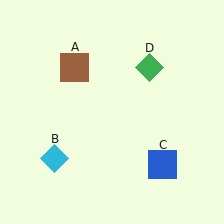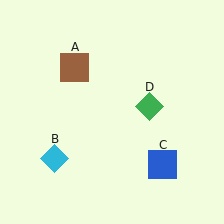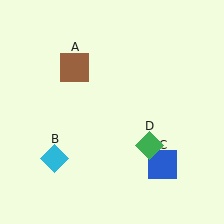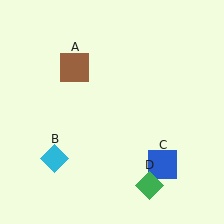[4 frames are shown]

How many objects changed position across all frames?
1 object changed position: green diamond (object D).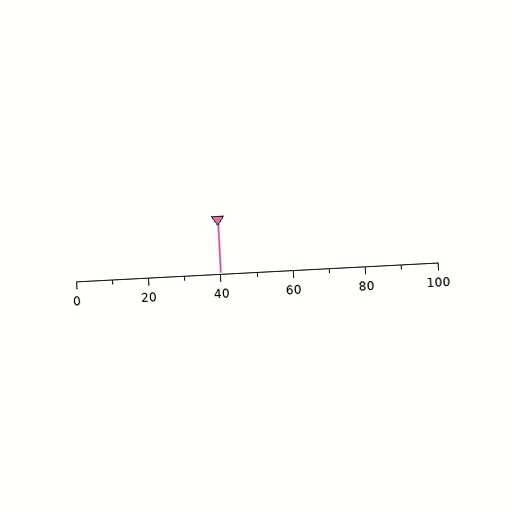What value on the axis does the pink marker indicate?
The marker indicates approximately 40.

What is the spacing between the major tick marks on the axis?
The major ticks are spaced 20 apart.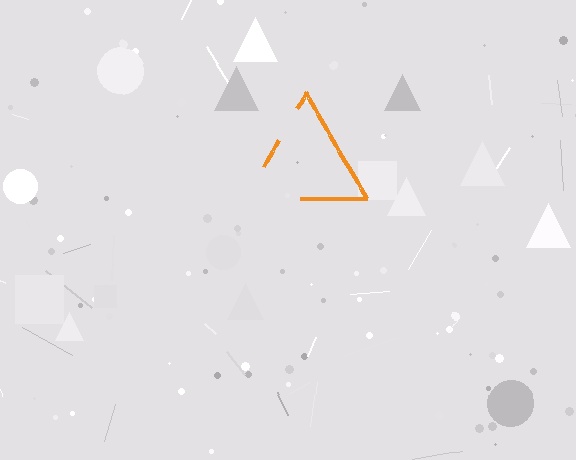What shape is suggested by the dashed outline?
The dashed outline suggests a triangle.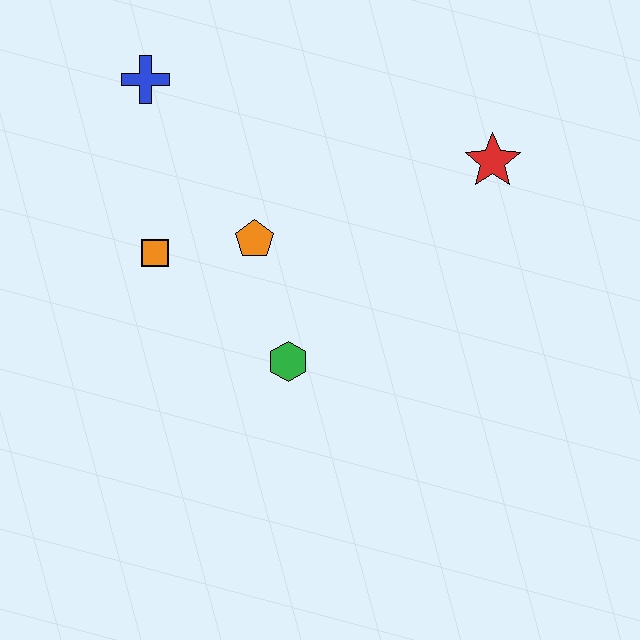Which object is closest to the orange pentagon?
The orange square is closest to the orange pentagon.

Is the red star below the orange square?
No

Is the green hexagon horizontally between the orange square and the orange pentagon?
No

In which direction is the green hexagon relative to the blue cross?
The green hexagon is below the blue cross.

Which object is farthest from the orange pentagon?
The red star is farthest from the orange pentagon.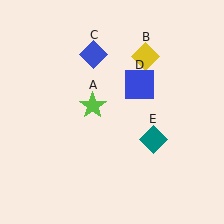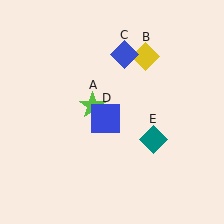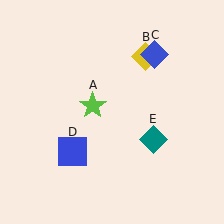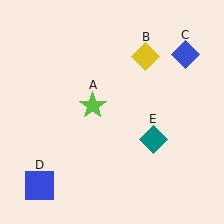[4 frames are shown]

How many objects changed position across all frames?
2 objects changed position: blue diamond (object C), blue square (object D).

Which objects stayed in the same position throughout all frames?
Lime star (object A) and yellow diamond (object B) and teal diamond (object E) remained stationary.